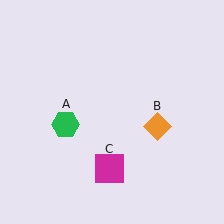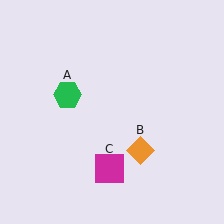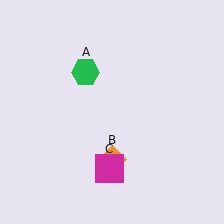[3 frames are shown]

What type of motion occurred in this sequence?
The green hexagon (object A), orange diamond (object B) rotated clockwise around the center of the scene.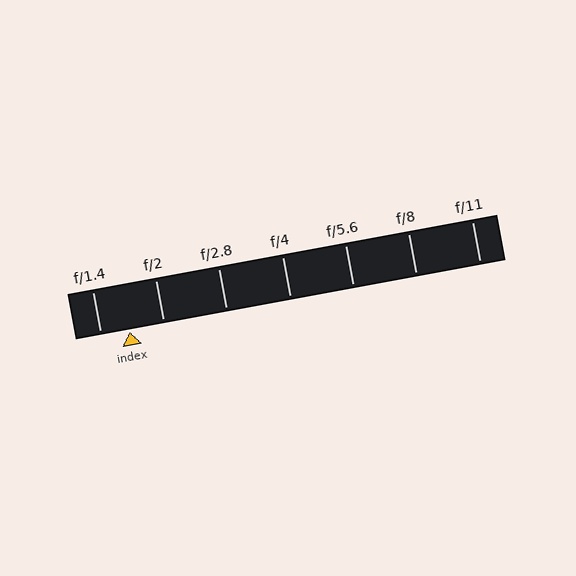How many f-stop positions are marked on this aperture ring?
There are 7 f-stop positions marked.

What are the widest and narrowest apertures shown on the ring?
The widest aperture shown is f/1.4 and the narrowest is f/11.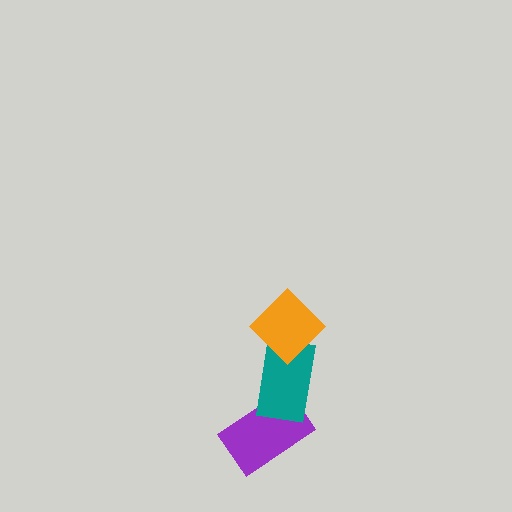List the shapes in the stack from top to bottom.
From top to bottom: the orange diamond, the teal rectangle, the purple rectangle.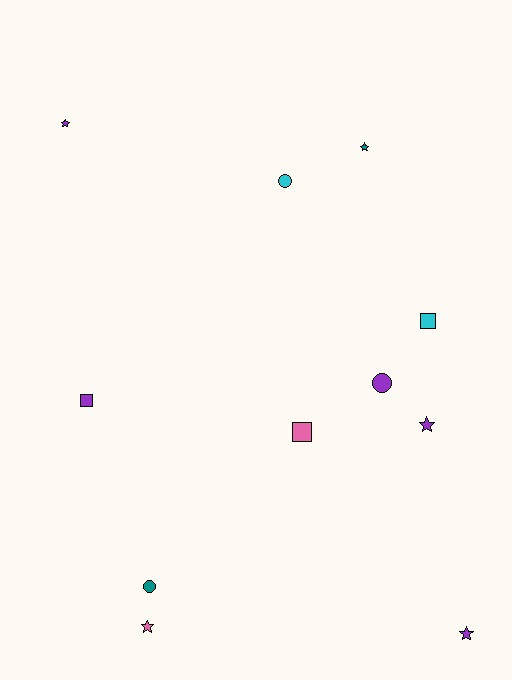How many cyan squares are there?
There is 1 cyan square.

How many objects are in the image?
There are 11 objects.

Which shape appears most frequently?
Star, with 5 objects.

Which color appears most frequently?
Purple, with 5 objects.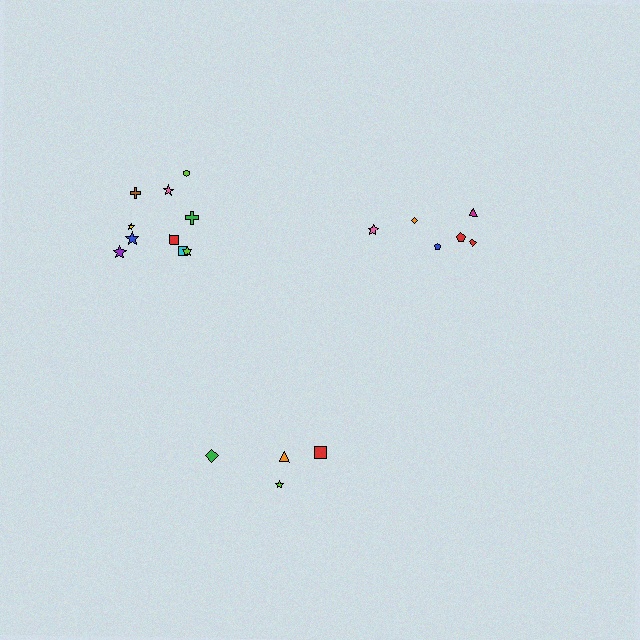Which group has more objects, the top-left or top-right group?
The top-left group.